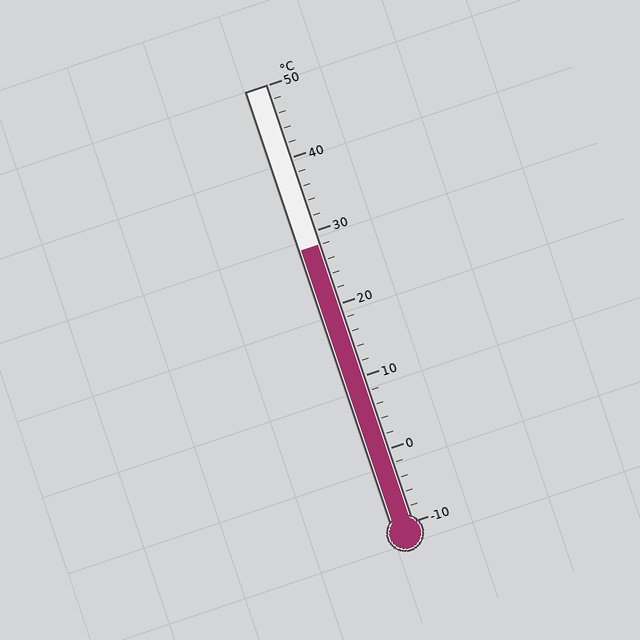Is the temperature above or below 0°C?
The temperature is above 0°C.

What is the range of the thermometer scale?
The thermometer scale ranges from -10°C to 50°C.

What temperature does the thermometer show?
The thermometer shows approximately 28°C.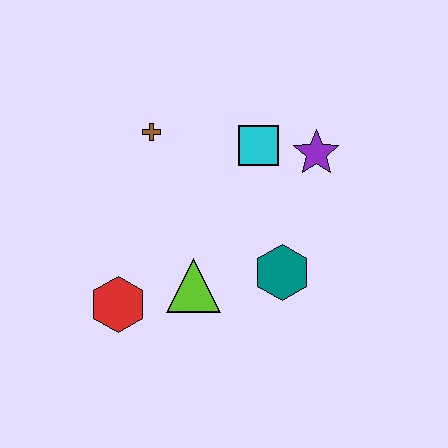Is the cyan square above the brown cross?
No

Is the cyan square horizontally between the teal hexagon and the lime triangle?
Yes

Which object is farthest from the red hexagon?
The purple star is farthest from the red hexagon.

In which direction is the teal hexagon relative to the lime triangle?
The teal hexagon is to the right of the lime triangle.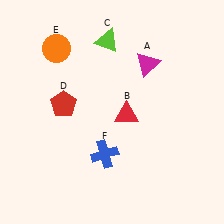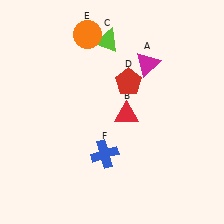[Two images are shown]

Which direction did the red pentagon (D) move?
The red pentagon (D) moved right.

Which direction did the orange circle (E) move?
The orange circle (E) moved right.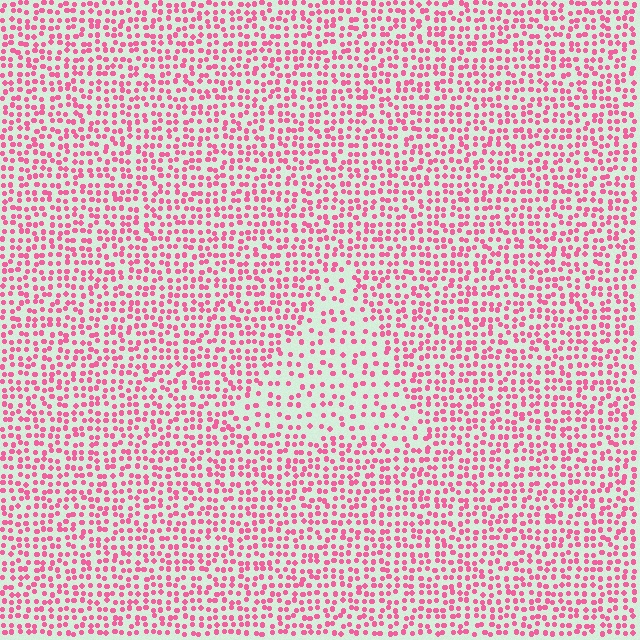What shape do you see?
I see a triangle.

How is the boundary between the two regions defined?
The boundary is defined by a change in element density (approximately 1.8x ratio). All elements are the same color, size, and shape.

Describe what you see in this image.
The image contains small pink elements arranged at two different densities. A triangle-shaped region is visible where the elements are less densely packed than the surrounding area.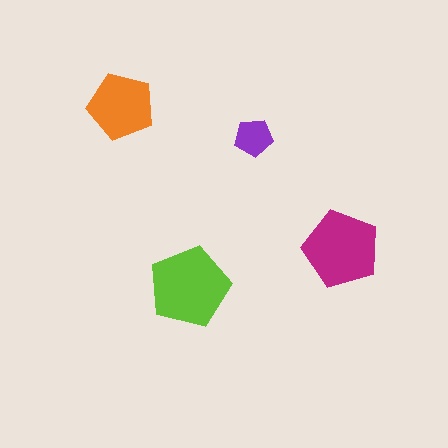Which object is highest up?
The orange pentagon is topmost.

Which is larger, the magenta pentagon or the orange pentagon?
The magenta one.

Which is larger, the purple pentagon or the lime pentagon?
The lime one.